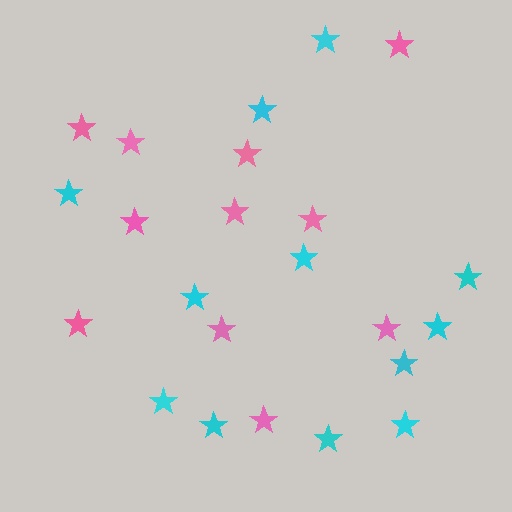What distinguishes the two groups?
There are 2 groups: one group of pink stars (11) and one group of cyan stars (12).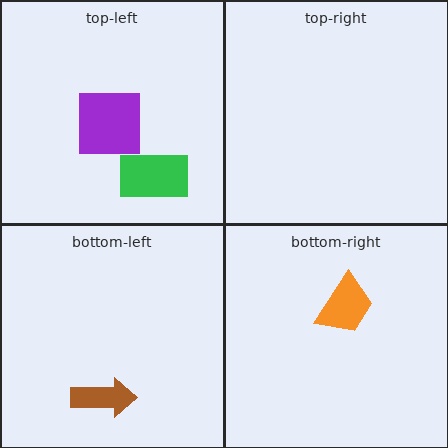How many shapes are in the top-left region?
2.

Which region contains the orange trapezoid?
The bottom-right region.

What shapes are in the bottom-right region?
The orange trapezoid.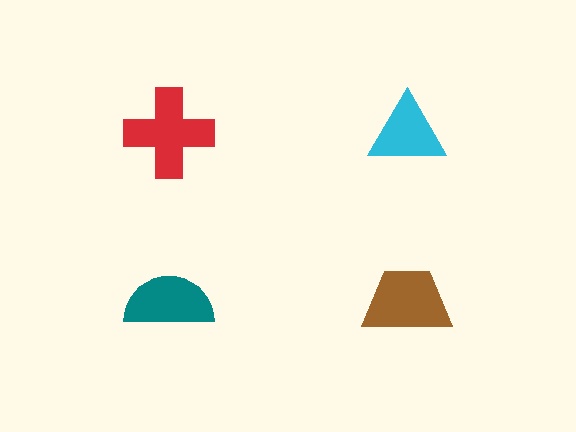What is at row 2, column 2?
A brown trapezoid.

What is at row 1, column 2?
A cyan triangle.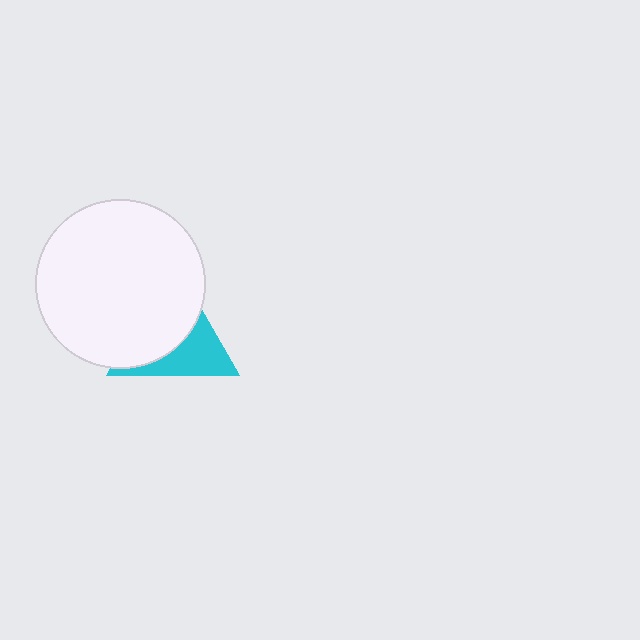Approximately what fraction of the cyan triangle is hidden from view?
Roughly 59% of the cyan triangle is hidden behind the white circle.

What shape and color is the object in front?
The object in front is a white circle.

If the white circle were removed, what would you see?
You would see the complete cyan triangle.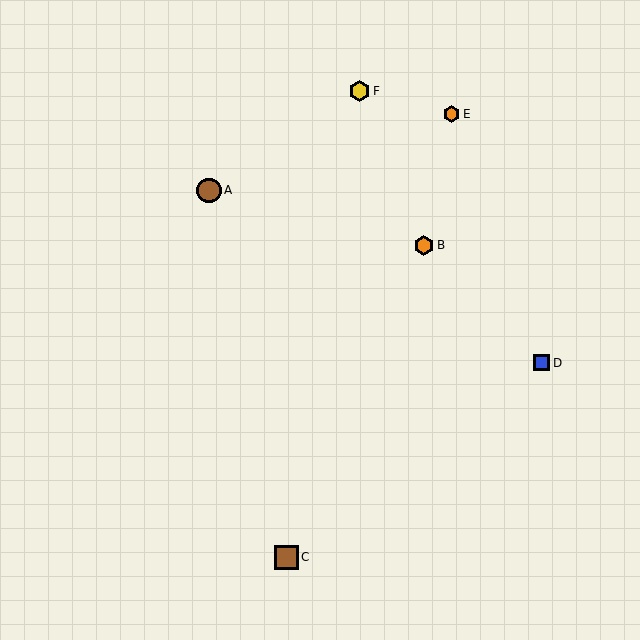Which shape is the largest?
The brown circle (labeled A) is the largest.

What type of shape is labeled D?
Shape D is a blue square.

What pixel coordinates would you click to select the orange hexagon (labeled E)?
Click at (451, 114) to select the orange hexagon E.